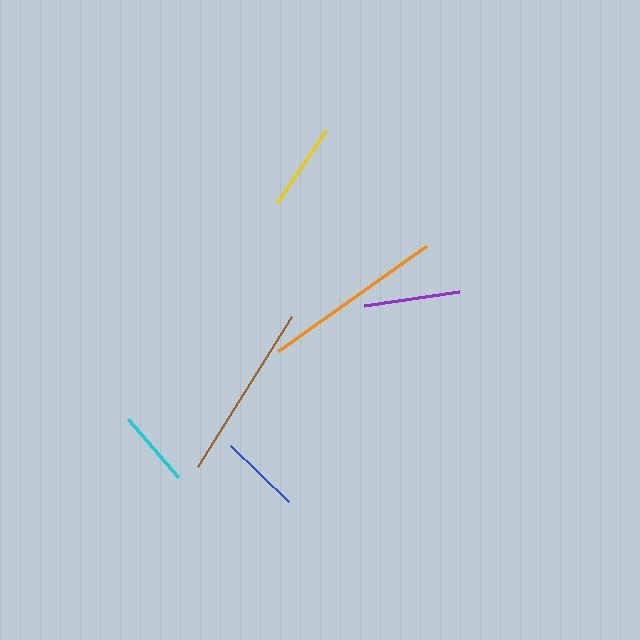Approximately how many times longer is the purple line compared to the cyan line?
The purple line is approximately 1.2 times the length of the cyan line.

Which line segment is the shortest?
The cyan line is the shortest at approximately 77 pixels.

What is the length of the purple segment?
The purple segment is approximately 96 pixels long.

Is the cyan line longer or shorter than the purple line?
The purple line is longer than the cyan line.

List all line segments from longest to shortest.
From longest to shortest: orange, brown, purple, yellow, blue, cyan.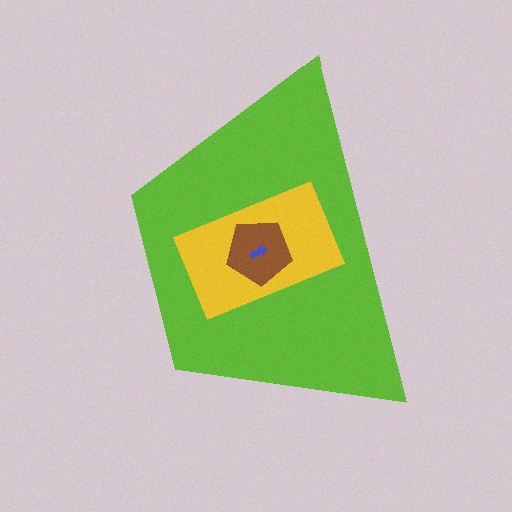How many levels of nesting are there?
4.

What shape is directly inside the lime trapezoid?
The yellow rectangle.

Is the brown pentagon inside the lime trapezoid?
Yes.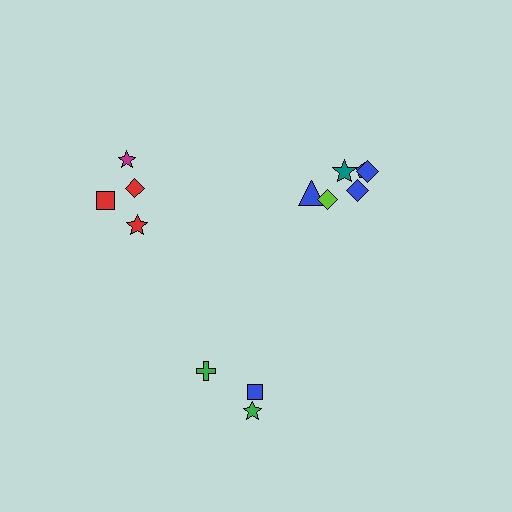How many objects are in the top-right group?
There are 6 objects.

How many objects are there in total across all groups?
There are 13 objects.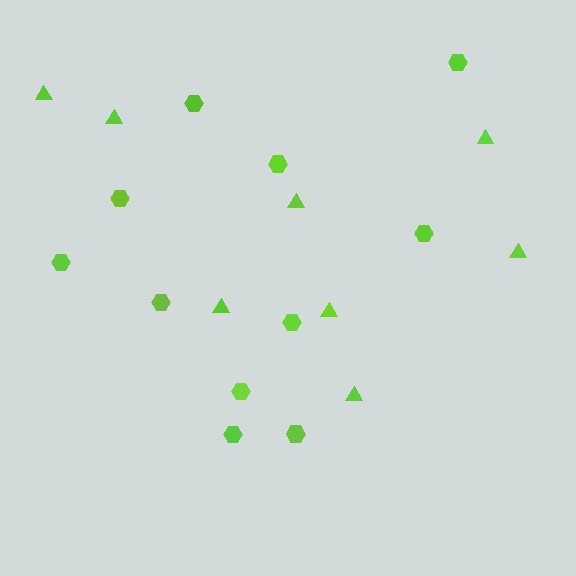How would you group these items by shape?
There are 2 groups: one group of triangles (8) and one group of hexagons (11).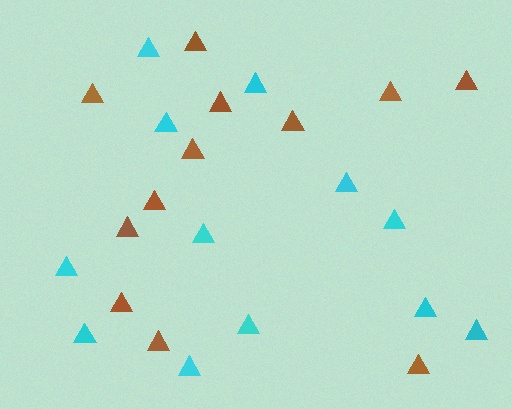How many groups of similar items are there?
There are 2 groups: one group of brown triangles (12) and one group of cyan triangles (12).